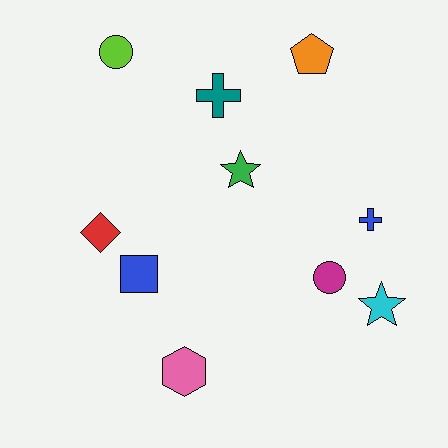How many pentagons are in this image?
There is 1 pentagon.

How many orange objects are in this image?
There is 1 orange object.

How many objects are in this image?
There are 10 objects.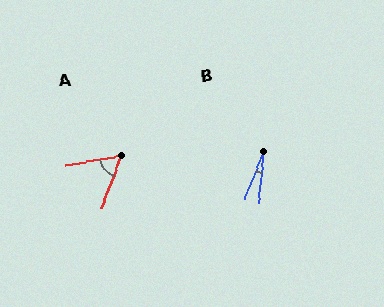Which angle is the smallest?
B, at approximately 16 degrees.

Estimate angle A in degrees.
Approximately 59 degrees.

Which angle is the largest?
A, at approximately 59 degrees.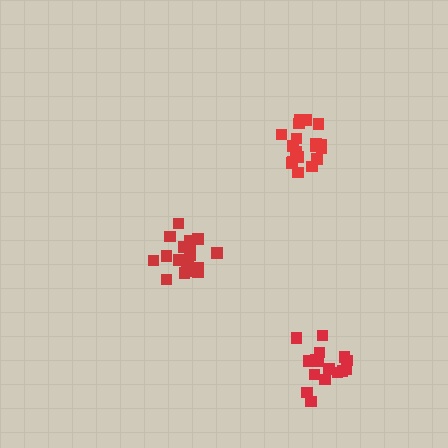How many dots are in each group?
Group 1: 18 dots, Group 2: 18 dots, Group 3: 19 dots (55 total).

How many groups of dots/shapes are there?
There are 3 groups.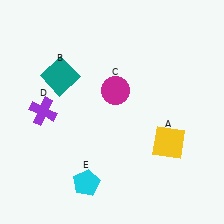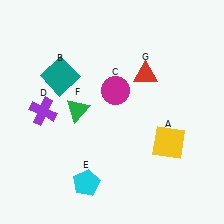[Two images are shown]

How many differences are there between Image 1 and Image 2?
There are 2 differences between the two images.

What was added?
A green triangle (F), a red triangle (G) were added in Image 2.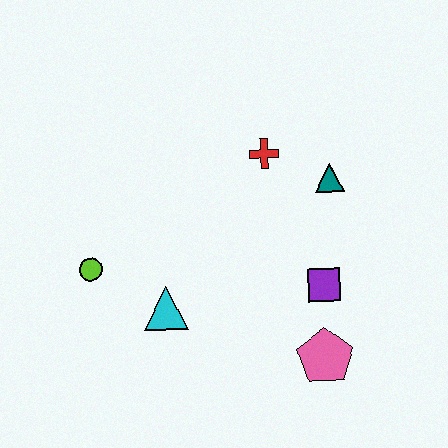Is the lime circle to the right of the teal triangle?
No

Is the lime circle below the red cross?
Yes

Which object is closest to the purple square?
The pink pentagon is closest to the purple square.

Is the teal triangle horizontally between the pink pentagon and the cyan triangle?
No